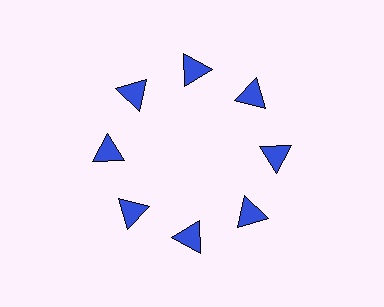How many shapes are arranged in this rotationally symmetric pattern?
There are 8 shapes, arranged in 8 groups of 1.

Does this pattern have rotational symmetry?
Yes, this pattern has 8-fold rotational symmetry. It looks the same after rotating 45 degrees around the center.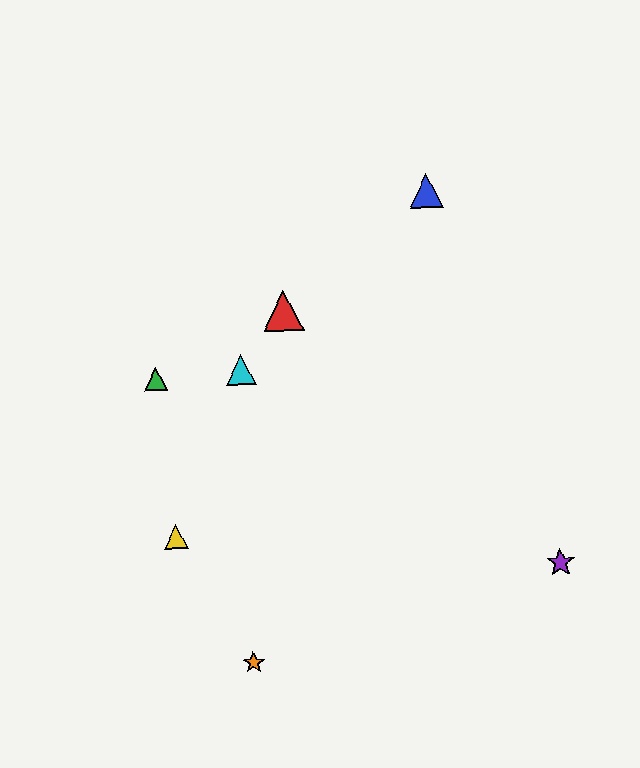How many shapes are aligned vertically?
2 shapes (the orange star, the cyan triangle) are aligned vertically.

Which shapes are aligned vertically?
The orange star, the cyan triangle are aligned vertically.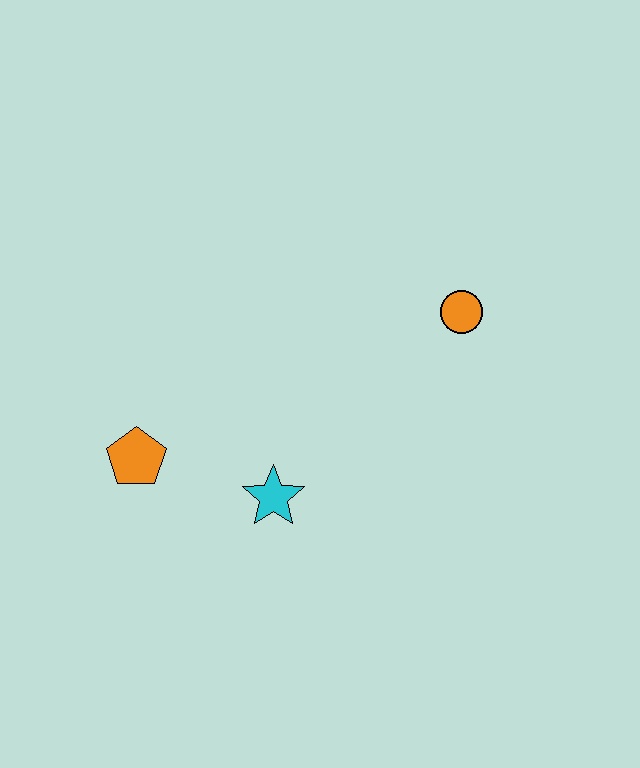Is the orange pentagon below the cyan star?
No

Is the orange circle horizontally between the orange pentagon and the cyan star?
No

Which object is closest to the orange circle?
The cyan star is closest to the orange circle.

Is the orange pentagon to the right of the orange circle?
No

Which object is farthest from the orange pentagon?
The orange circle is farthest from the orange pentagon.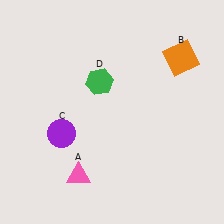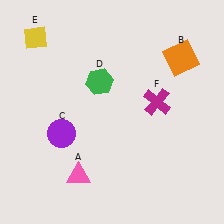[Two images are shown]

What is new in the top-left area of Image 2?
A yellow diamond (E) was added in the top-left area of Image 2.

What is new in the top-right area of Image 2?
A magenta cross (F) was added in the top-right area of Image 2.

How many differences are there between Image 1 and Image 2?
There are 2 differences between the two images.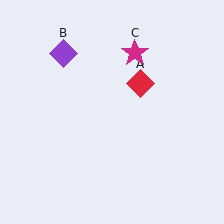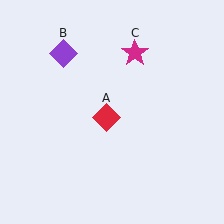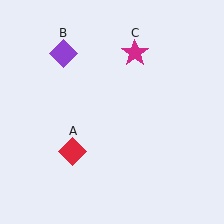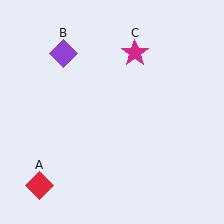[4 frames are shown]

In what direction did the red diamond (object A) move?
The red diamond (object A) moved down and to the left.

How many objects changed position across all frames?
1 object changed position: red diamond (object A).